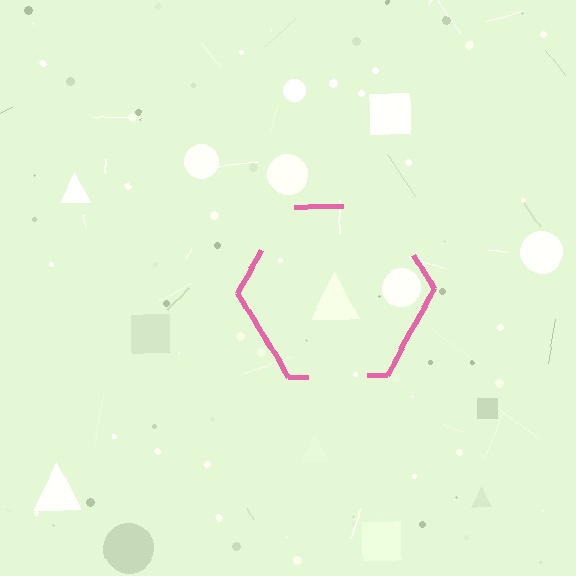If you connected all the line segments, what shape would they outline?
They would outline a hexagon.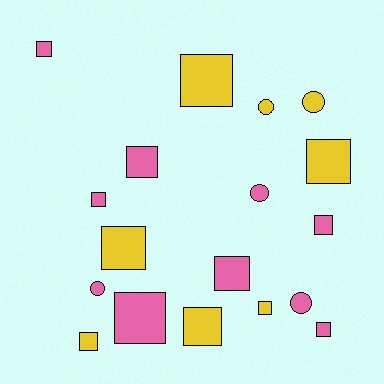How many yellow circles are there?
There are 2 yellow circles.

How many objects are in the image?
There are 18 objects.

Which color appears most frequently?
Pink, with 10 objects.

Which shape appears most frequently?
Square, with 13 objects.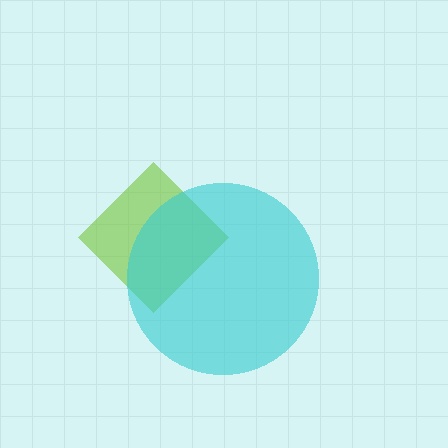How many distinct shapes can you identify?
There are 2 distinct shapes: a lime diamond, a cyan circle.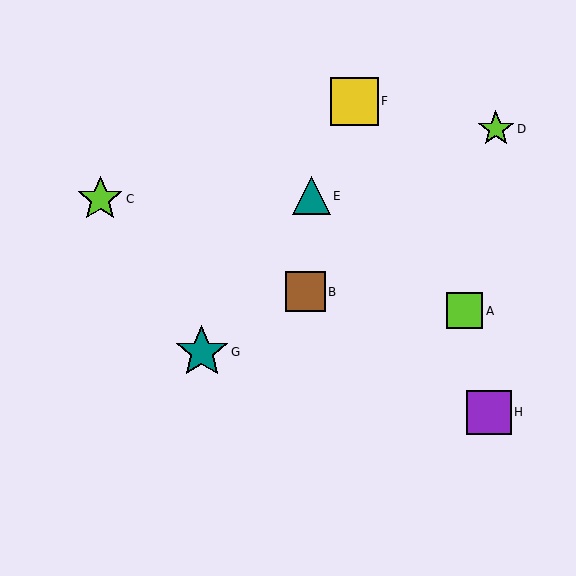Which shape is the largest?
The teal star (labeled G) is the largest.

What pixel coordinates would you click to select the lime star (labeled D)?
Click at (496, 129) to select the lime star D.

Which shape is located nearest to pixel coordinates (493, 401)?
The purple square (labeled H) at (489, 412) is nearest to that location.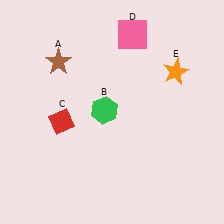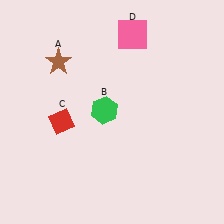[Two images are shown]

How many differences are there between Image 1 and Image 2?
There is 1 difference between the two images.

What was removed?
The orange star (E) was removed in Image 2.